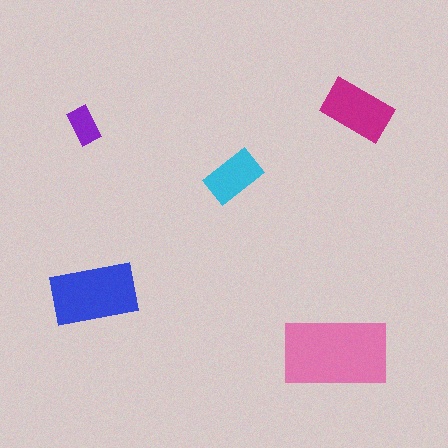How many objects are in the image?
There are 5 objects in the image.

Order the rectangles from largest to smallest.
the pink one, the blue one, the magenta one, the cyan one, the purple one.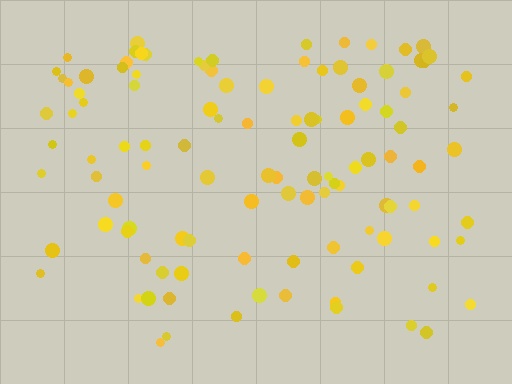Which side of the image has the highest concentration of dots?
The top.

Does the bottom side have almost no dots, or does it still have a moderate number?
Still a moderate number, just noticeably fewer than the top.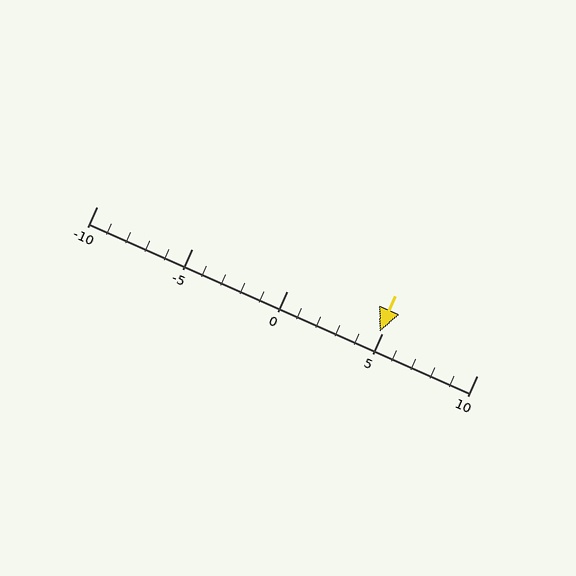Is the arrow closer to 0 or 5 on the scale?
The arrow is closer to 5.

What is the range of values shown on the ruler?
The ruler shows values from -10 to 10.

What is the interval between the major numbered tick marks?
The major tick marks are spaced 5 units apart.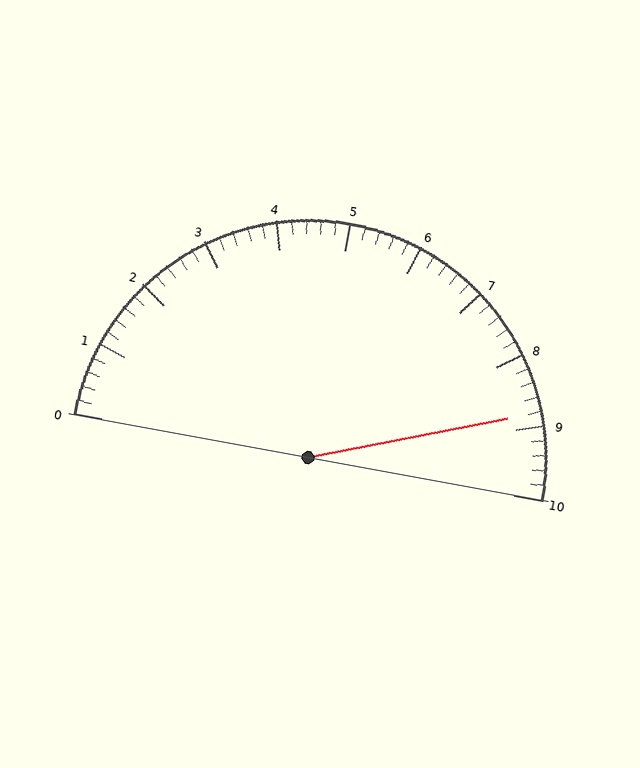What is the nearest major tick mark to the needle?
The nearest major tick mark is 9.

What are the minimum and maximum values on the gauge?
The gauge ranges from 0 to 10.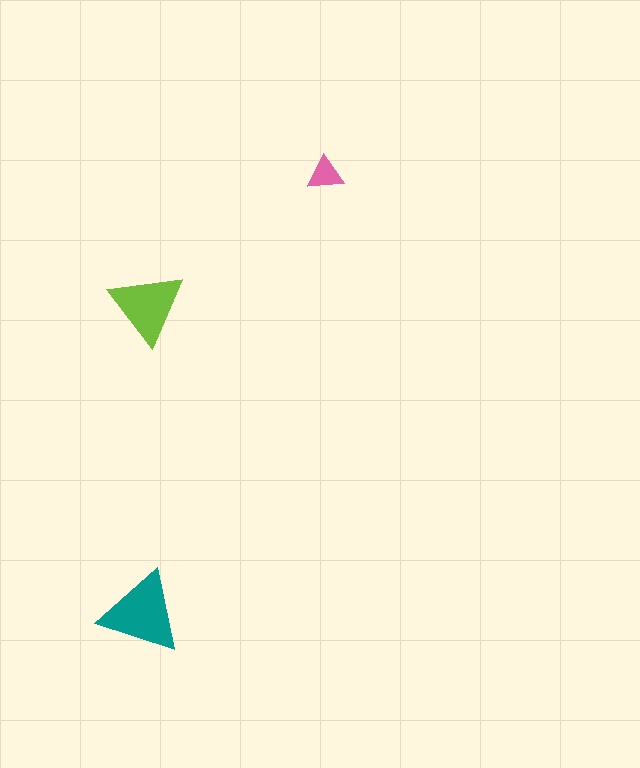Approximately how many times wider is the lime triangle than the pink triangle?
About 2 times wider.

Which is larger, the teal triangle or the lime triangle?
The teal one.